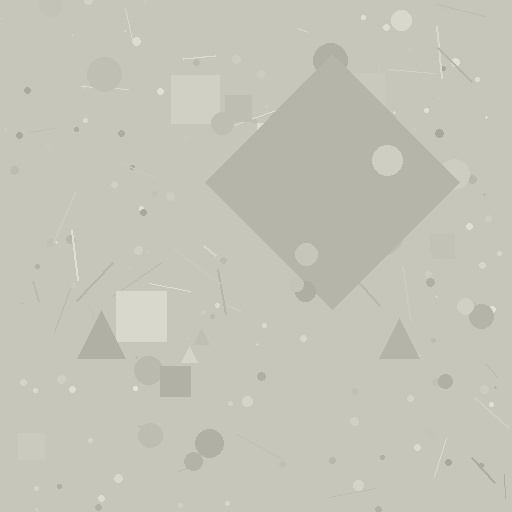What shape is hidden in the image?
A diamond is hidden in the image.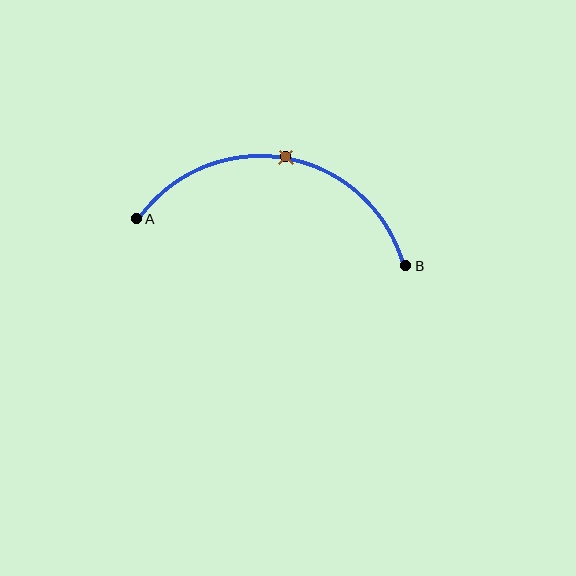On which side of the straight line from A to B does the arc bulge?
The arc bulges above the straight line connecting A and B.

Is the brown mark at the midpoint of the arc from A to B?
Yes. The brown mark lies on the arc at equal arc-length from both A and B — it is the arc midpoint.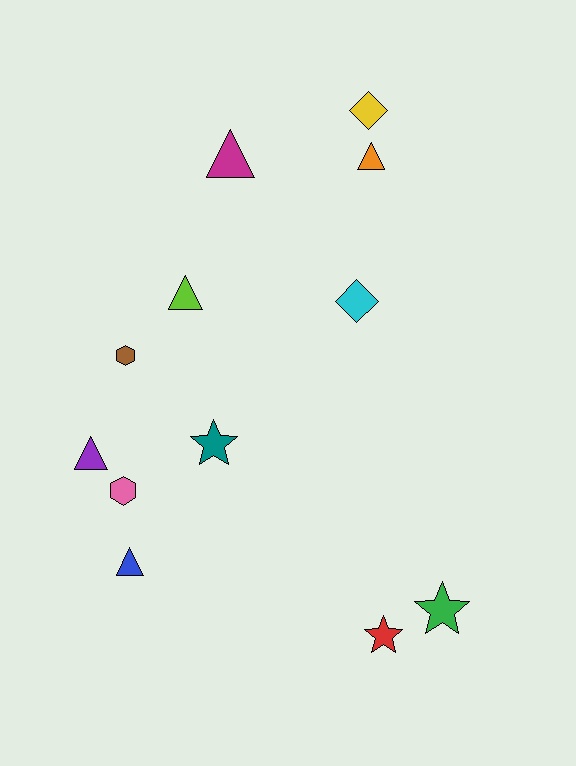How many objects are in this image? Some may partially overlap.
There are 12 objects.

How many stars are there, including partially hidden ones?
There are 3 stars.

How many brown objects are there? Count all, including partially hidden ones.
There is 1 brown object.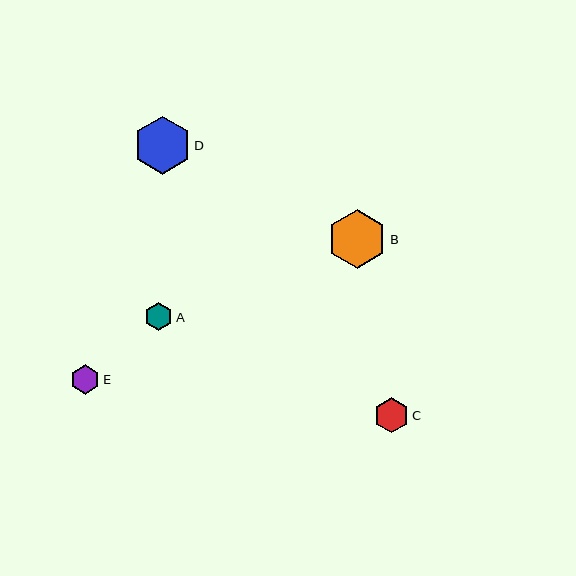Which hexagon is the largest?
Hexagon B is the largest with a size of approximately 59 pixels.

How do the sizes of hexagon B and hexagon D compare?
Hexagon B and hexagon D are approximately the same size.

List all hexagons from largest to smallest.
From largest to smallest: B, D, C, E, A.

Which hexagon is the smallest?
Hexagon A is the smallest with a size of approximately 28 pixels.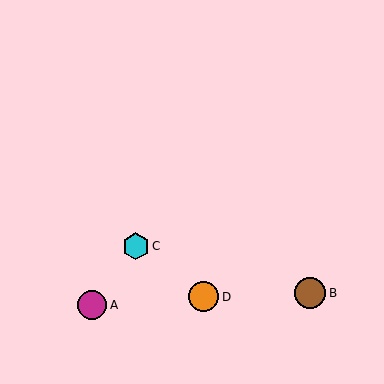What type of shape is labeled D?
Shape D is an orange circle.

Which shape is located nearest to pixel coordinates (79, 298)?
The magenta circle (labeled A) at (92, 305) is nearest to that location.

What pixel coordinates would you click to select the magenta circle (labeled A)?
Click at (92, 305) to select the magenta circle A.